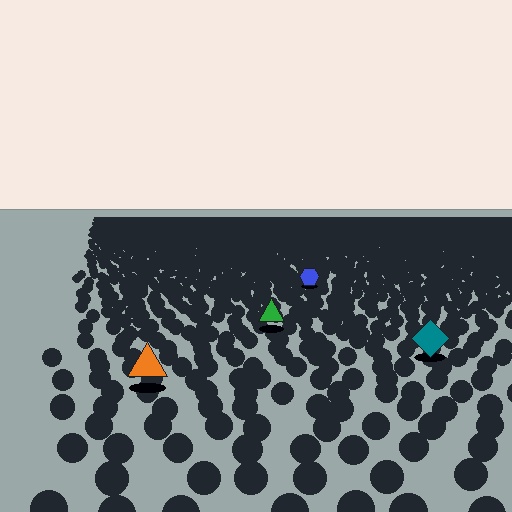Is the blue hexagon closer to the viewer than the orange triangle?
No. The orange triangle is closer — you can tell from the texture gradient: the ground texture is coarser near it.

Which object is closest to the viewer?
The orange triangle is closest. The texture marks near it are larger and more spread out.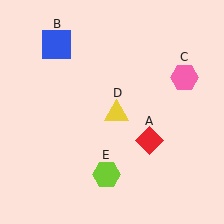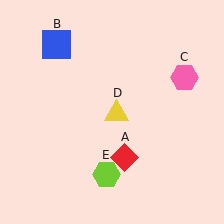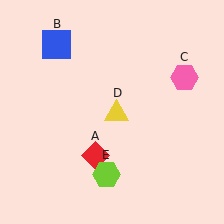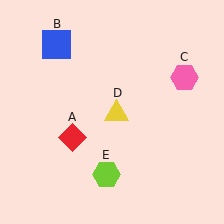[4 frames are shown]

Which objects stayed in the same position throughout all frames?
Blue square (object B) and pink hexagon (object C) and yellow triangle (object D) and lime hexagon (object E) remained stationary.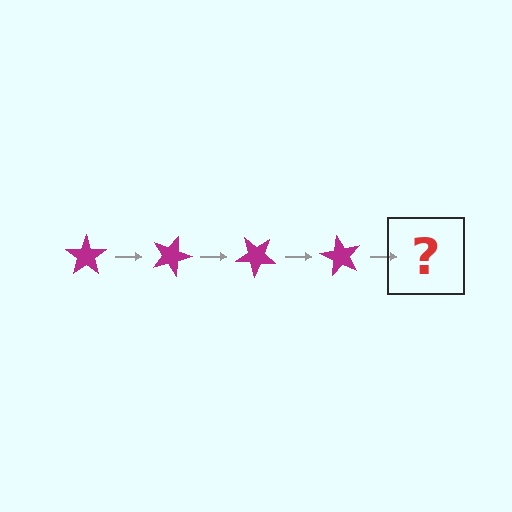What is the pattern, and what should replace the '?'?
The pattern is that the star rotates 20 degrees each step. The '?' should be a magenta star rotated 80 degrees.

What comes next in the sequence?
The next element should be a magenta star rotated 80 degrees.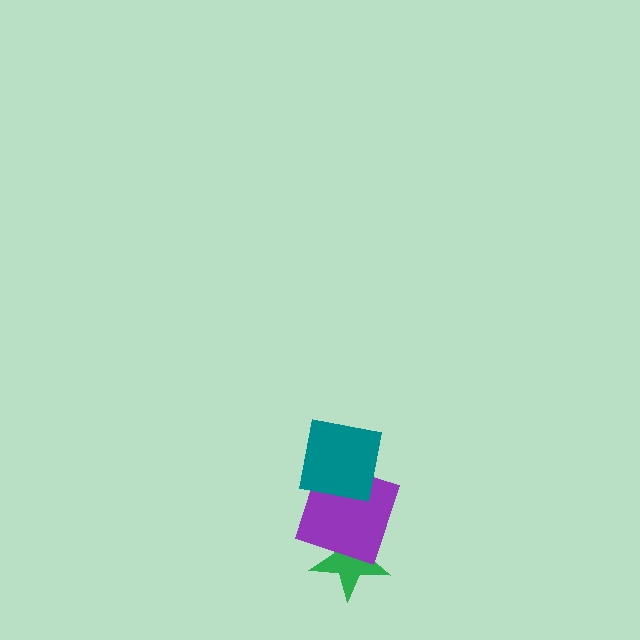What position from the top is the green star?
The green star is 3rd from the top.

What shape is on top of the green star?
The purple square is on top of the green star.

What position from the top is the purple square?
The purple square is 2nd from the top.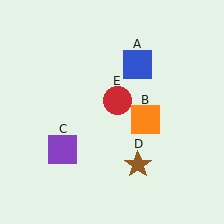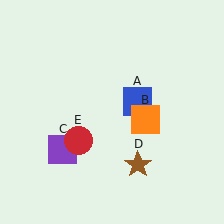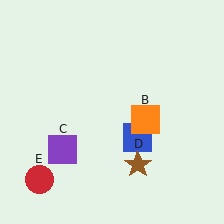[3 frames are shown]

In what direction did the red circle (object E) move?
The red circle (object E) moved down and to the left.